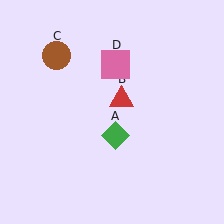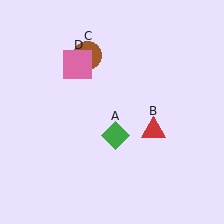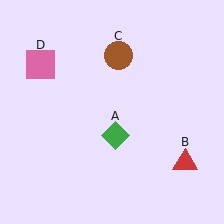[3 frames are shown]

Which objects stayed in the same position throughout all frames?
Green diamond (object A) remained stationary.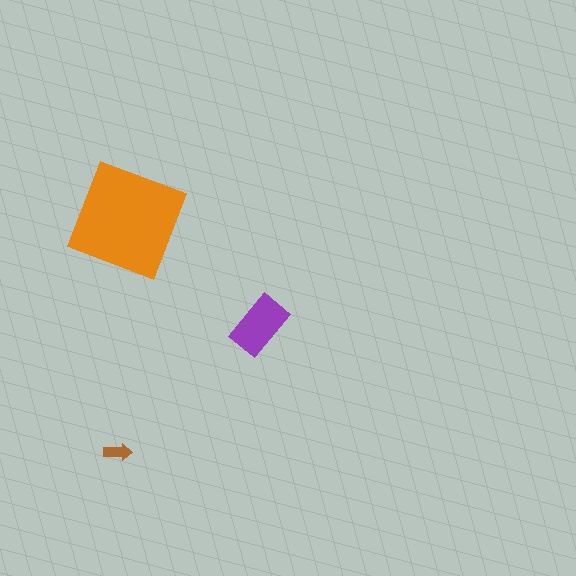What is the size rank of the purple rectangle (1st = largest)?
2nd.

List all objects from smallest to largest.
The brown arrow, the purple rectangle, the orange square.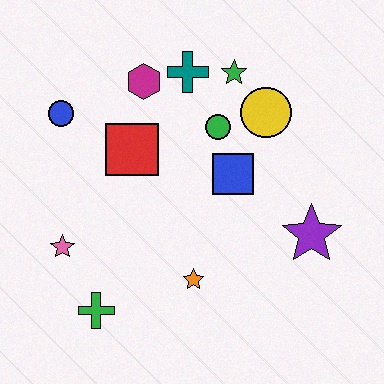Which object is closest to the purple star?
The blue square is closest to the purple star.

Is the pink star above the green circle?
No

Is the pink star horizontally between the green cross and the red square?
No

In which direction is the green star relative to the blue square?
The green star is above the blue square.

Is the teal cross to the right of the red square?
Yes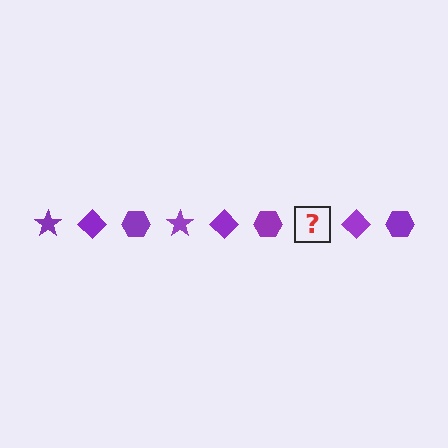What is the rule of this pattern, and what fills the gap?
The rule is that the pattern cycles through star, diamond, hexagon shapes in purple. The gap should be filled with a purple star.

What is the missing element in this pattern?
The missing element is a purple star.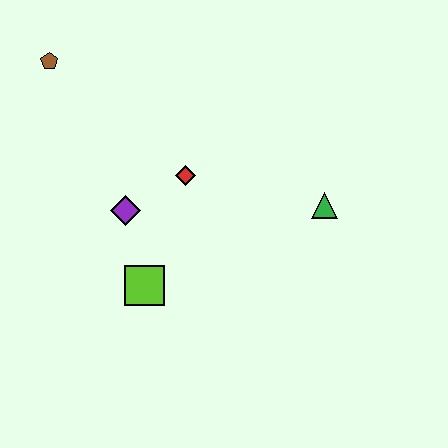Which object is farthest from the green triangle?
The brown pentagon is farthest from the green triangle.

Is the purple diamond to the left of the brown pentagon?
No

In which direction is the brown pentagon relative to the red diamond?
The brown pentagon is to the left of the red diamond.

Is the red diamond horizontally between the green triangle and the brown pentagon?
Yes